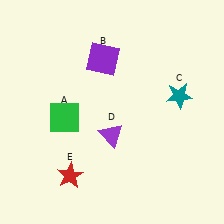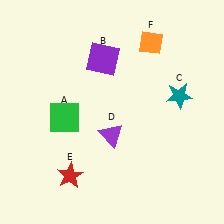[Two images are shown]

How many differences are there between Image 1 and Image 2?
There is 1 difference between the two images.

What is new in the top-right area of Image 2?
An orange diamond (F) was added in the top-right area of Image 2.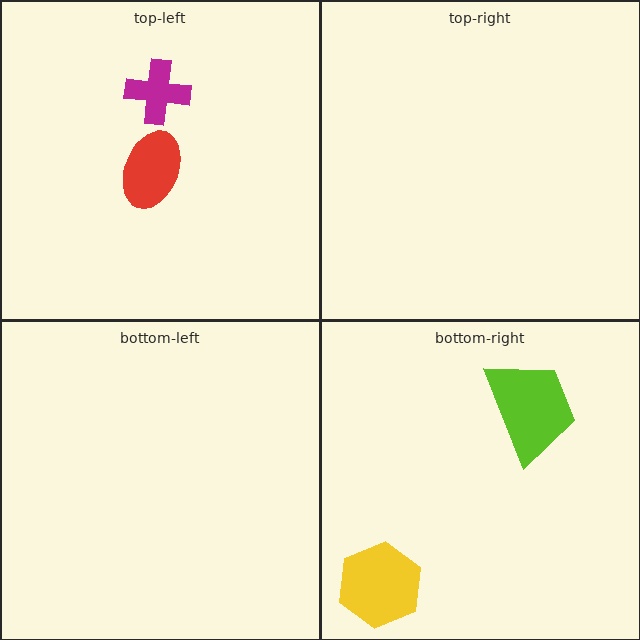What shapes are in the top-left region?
The magenta cross, the red ellipse.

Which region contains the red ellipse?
The top-left region.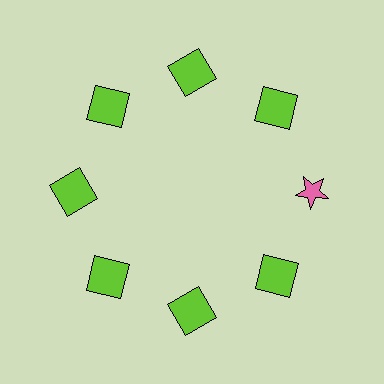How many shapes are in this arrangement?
There are 8 shapes arranged in a ring pattern.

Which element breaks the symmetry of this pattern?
The pink star at roughly the 3 o'clock position breaks the symmetry. All other shapes are lime squares.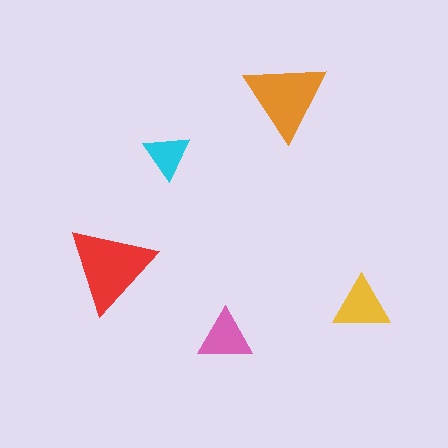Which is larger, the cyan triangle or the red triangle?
The red one.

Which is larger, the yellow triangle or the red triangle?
The red one.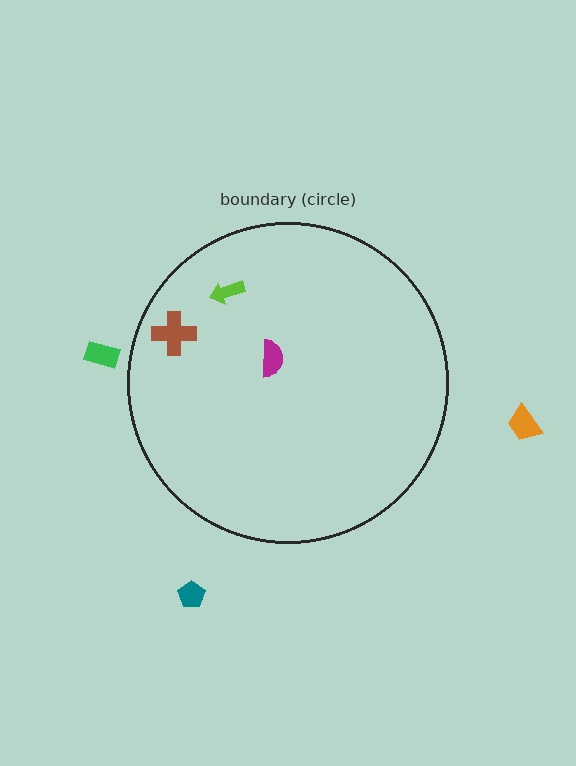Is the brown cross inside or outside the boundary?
Inside.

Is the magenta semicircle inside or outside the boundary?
Inside.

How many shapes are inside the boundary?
3 inside, 3 outside.